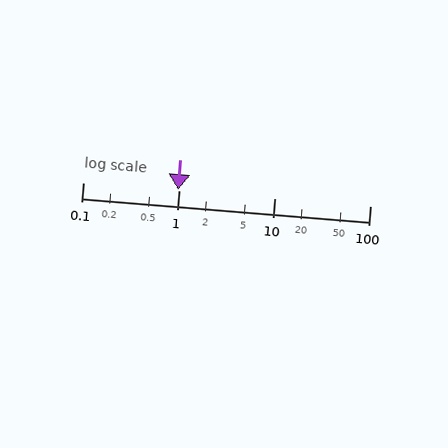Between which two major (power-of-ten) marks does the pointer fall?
The pointer is between 0.1 and 1.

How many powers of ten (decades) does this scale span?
The scale spans 3 decades, from 0.1 to 100.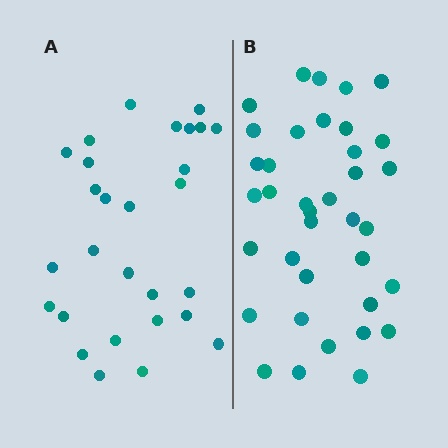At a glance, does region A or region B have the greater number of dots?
Region B (the right region) has more dots.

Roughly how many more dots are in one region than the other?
Region B has roughly 8 or so more dots than region A.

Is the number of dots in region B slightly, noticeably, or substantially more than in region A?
Region B has noticeably more, but not dramatically so. The ratio is roughly 1.3 to 1.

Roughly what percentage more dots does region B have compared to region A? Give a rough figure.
About 30% more.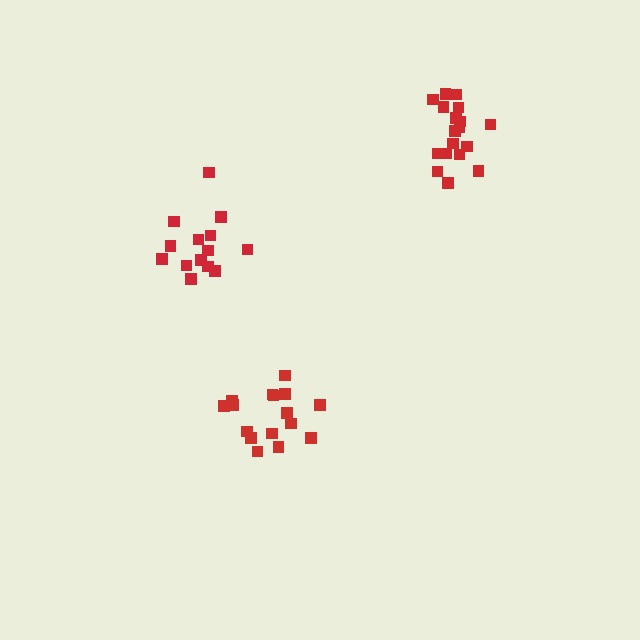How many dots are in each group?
Group 1: 14 dots, Group 2: 16 dots, Group 3: 18 dots (48 total).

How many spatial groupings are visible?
There are 3 spatial groupings.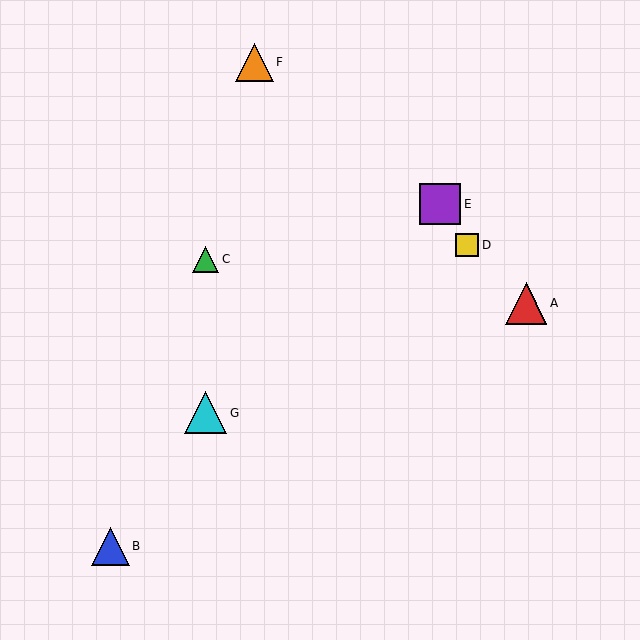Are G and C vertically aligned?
Yes, both are at x≈206.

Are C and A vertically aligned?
No, C is at x≈206 and A is at x≈526.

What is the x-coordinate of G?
Object G is at x≈206.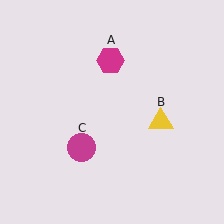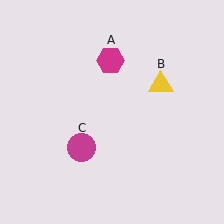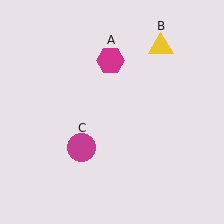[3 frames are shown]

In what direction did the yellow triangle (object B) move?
The yellow triangle (object B) moved up.